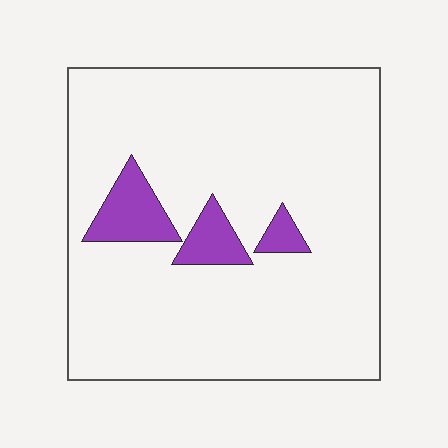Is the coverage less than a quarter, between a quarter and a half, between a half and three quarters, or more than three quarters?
Less than a quarter.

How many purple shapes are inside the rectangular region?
3.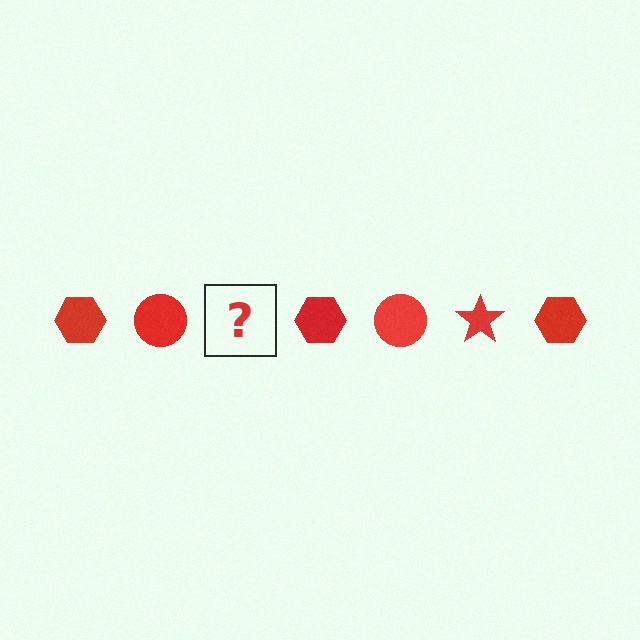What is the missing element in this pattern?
The missing element is a red star.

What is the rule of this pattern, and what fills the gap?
The rule is that the pattern cycles through hexagon, circle, star shapes in red. The gap should be filled with a red star.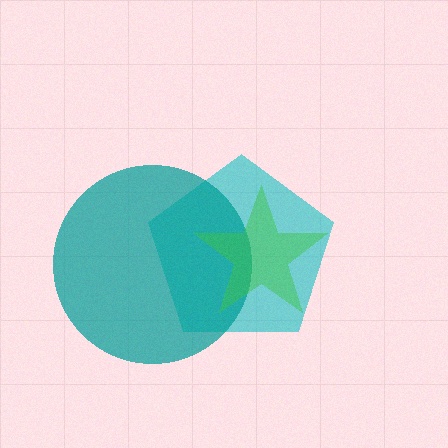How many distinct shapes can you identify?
There are 3 distinct shapes: a cyan pentagon, a teal circle, a green star.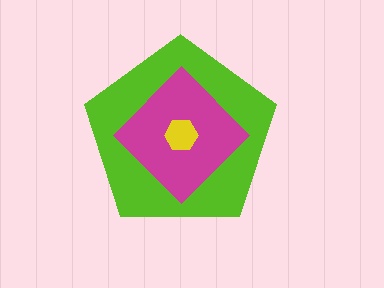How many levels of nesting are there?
3.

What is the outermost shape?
The lime pentagon.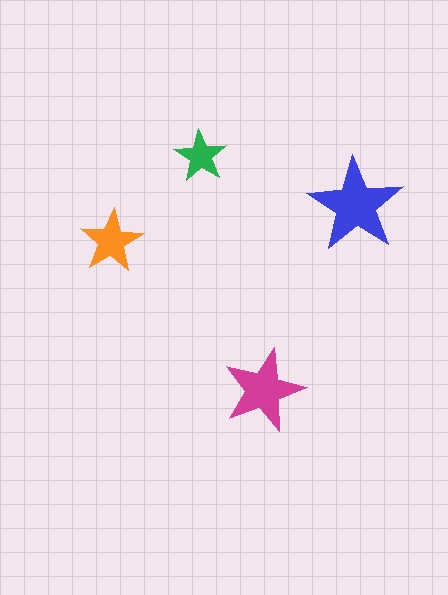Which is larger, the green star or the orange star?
The orange one.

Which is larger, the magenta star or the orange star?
The magenta one.